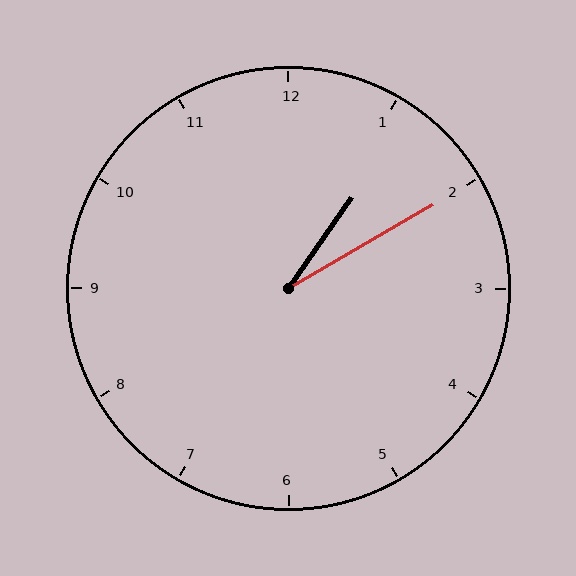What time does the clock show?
1:10.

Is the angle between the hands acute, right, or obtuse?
It is acute.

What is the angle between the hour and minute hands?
Approximately 25 degrees.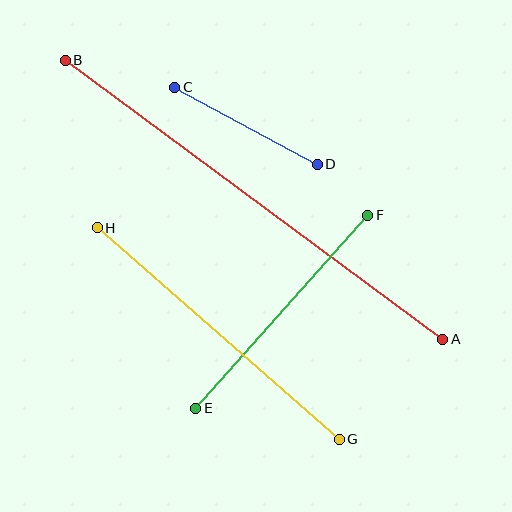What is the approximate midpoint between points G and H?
The midpoint is at approximately (218, 333) pixels.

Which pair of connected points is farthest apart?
Points A and B are farthest apart.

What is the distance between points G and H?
The distance is approximately 322 pixels.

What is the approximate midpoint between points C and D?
The midpoint is at approximately (246, 126) pixels.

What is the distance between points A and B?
The distance is approximately 469 pixels.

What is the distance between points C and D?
The distance is approximately 162 pixels.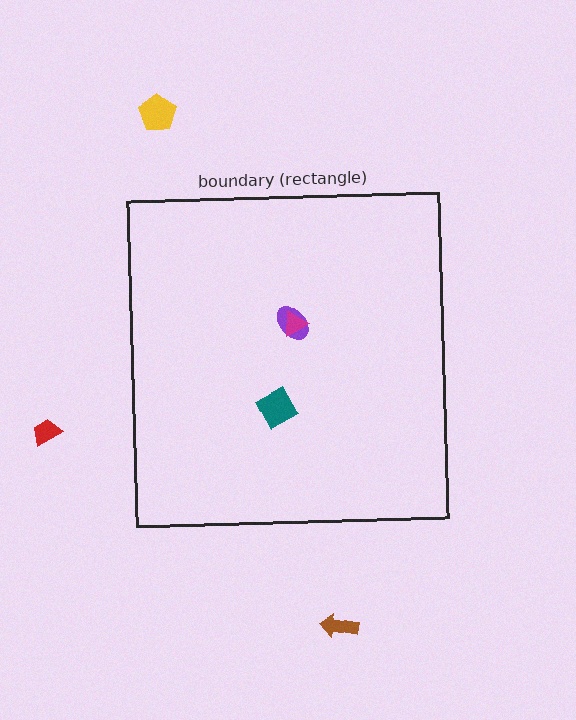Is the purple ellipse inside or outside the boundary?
Inside.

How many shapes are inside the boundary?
3 inside, 3 outside.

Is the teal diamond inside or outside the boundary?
Inside.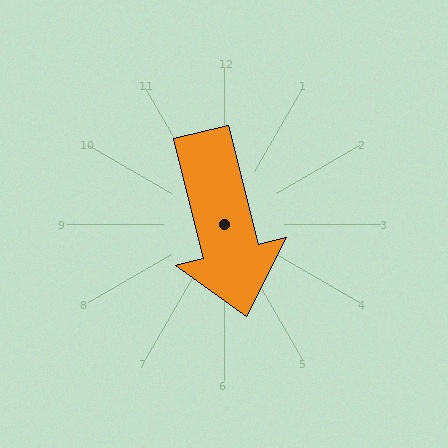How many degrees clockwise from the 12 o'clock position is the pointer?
Approximately 166 degrees.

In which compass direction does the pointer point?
South.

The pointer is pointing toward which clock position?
Roughly 6 o'clock.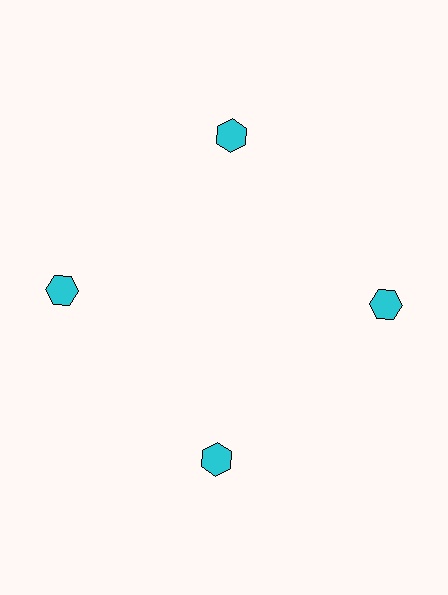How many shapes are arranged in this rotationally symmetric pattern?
There are 4 shapes, arranged in 4 groups of 1.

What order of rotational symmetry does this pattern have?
This pattern has 4-fold rotational symmetry.